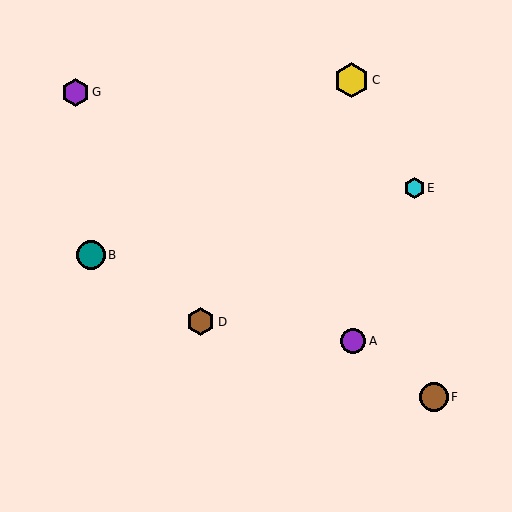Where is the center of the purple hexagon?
The center of the purple hexagon is at (75, 92).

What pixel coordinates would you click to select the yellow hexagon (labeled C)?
Click at (352, 80) to select the yellow hexagon C.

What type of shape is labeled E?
Shape E is a cyan hexagon.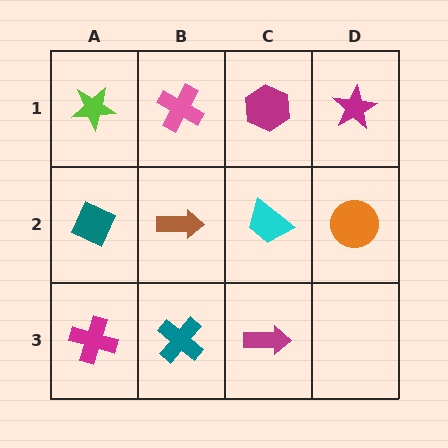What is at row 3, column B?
A teal cross.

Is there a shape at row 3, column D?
No, that cell is empty.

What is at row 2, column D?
An orange circle.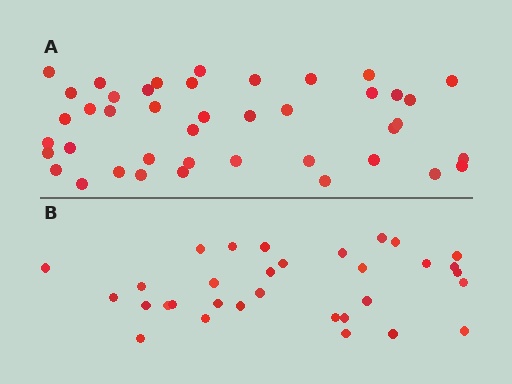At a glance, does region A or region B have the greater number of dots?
Region A (the top region) has more dots.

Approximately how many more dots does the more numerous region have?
Region A has roughly 10 or so more dots than region B.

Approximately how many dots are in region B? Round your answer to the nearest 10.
About 30 dots. (The exact count is 32, which rounds to 30.)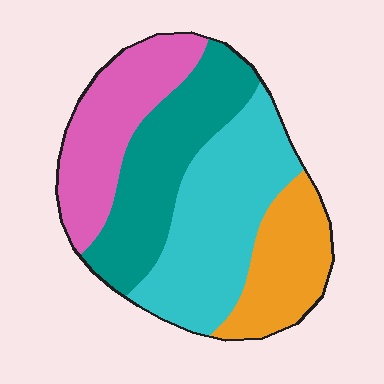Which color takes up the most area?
Cyan, at roughly 35%.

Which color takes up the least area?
Orange, at roughly 20%.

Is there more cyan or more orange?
Cyan.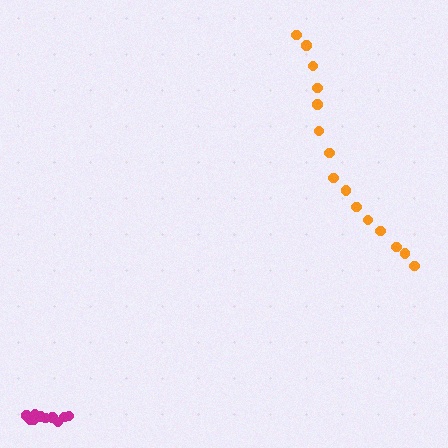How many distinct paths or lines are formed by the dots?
There are 2 distinct paths.